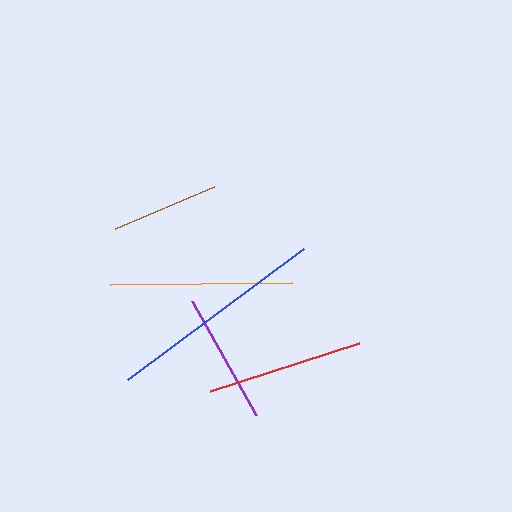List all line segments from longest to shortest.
From longest to shortest: blue, orange, red, purple, brown.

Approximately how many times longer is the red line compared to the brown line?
The red line is approximately 1.5 times the length of the brown line.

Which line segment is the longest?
The blue line is the longest at approximately 219 pixels.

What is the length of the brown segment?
The brown segment is approximately 107 pixels long.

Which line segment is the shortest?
The brown line is the shortest at approximately 107 pixels.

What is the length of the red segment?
The red segment is approximately 157 pixels long.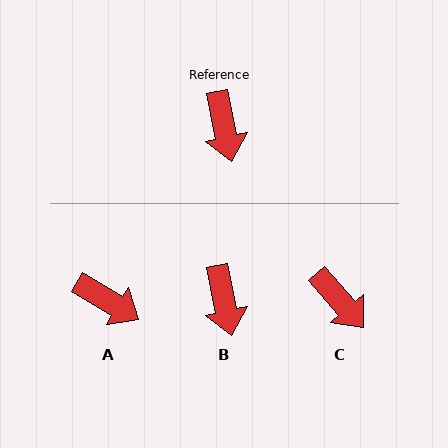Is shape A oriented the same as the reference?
No, it is off by about 47 degrees.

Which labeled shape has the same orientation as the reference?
B.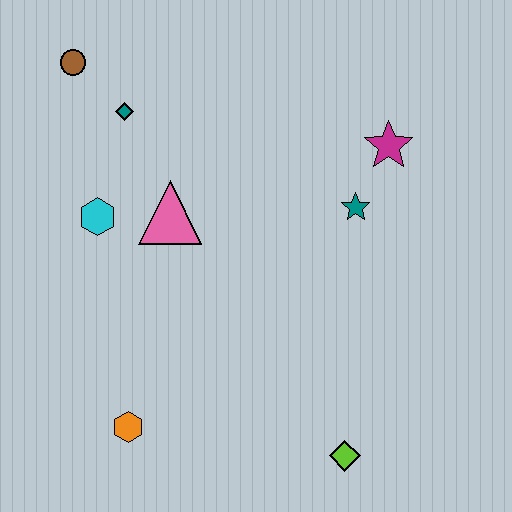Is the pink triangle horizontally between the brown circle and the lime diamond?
Yes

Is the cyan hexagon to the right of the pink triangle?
No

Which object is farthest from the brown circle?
The lime diamond is farthest from the brown circle.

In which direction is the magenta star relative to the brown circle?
The magenta star is to the right of the brown circle.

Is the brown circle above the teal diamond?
Yes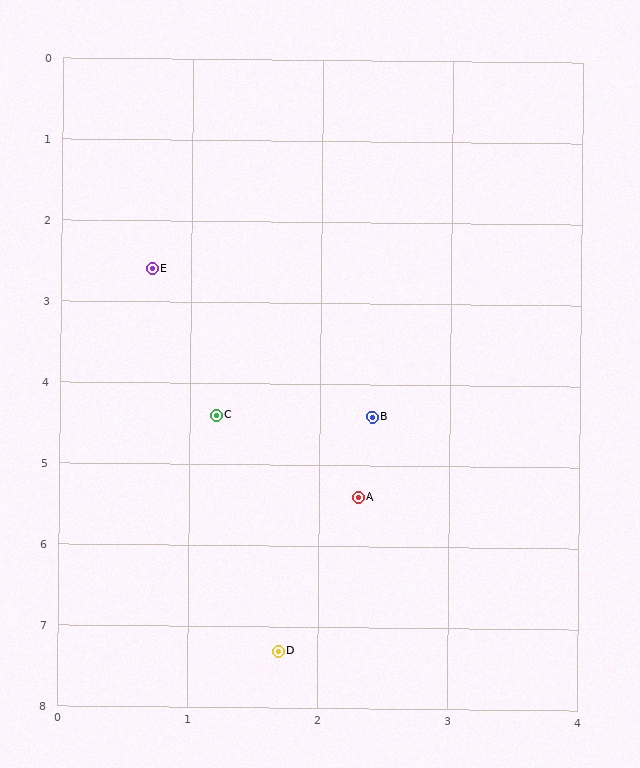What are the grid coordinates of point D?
Point D is at approximately (1.7, 7.3).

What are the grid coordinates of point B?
Point B is at approximately (2.4, 4.4).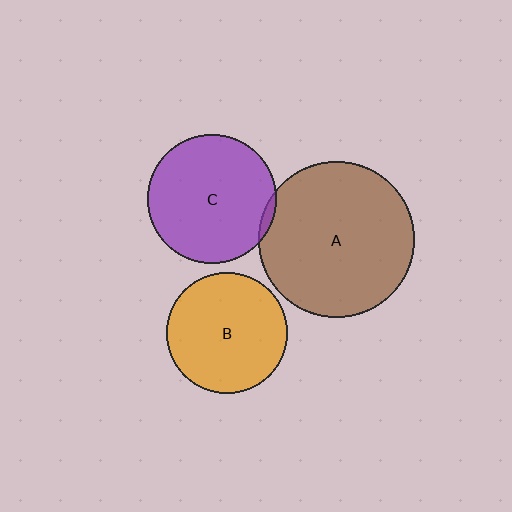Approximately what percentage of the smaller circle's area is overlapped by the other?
Approximately 5%.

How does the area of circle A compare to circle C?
Approximately 1.5 times.